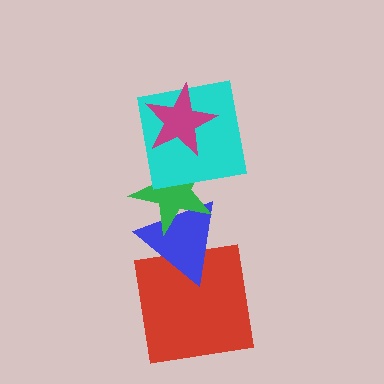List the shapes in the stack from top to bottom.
From top to bottom: the magenta star, the cyan square, the green star, the blue triangle, the red square.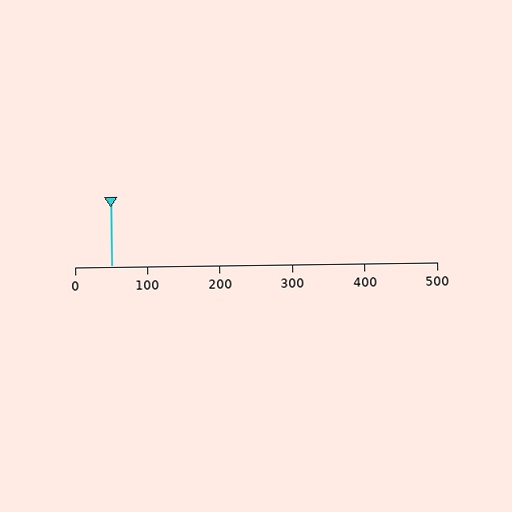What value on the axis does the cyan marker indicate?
The marker indicates approximately 50.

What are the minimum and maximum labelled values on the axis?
The axis runs from 0 to 500.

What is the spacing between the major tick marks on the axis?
The major ticks are spaced 100 apart.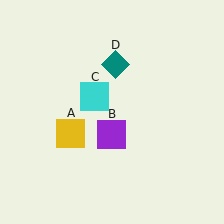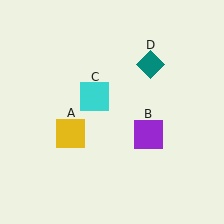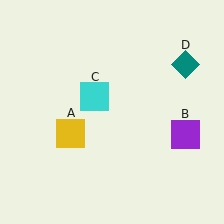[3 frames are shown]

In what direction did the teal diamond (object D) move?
The teal diamond (object D) moved right.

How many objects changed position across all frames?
2 objects changed position: purple square (object B), teal diamond (object D).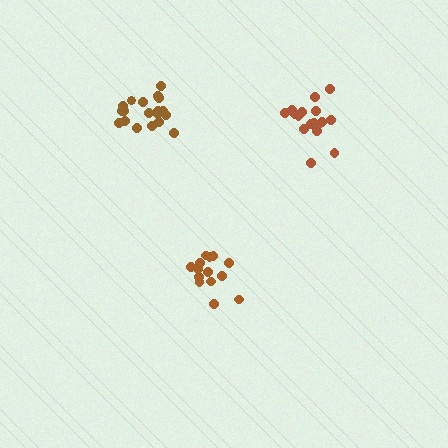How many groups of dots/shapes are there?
There are 3 groups.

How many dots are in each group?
Group 1: 17 dots, Group 2: 14 dots, Group 3: 20 dots (51 total).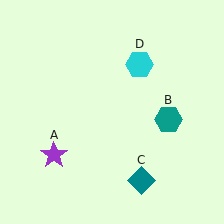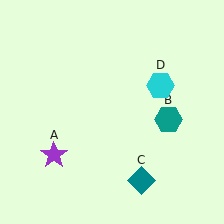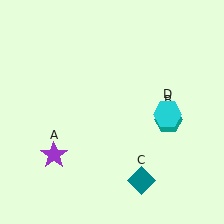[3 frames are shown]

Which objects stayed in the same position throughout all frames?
Purple star (object A) and teal hexagon (object B) and teal diamond (object C) remained stationary.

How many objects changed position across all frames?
1 object changed position: cyan hexagon (object D).